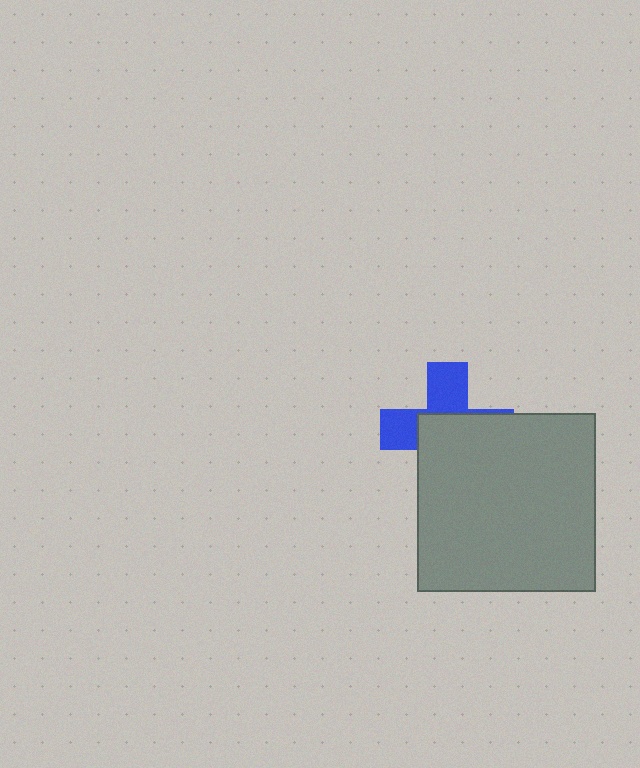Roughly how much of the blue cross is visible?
A small part of it is visible (roughly 42%).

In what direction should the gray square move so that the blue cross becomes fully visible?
The gray square should move toward the lower-right. That is the shortest direction to clear the overlap and leave the blue cross fully visible.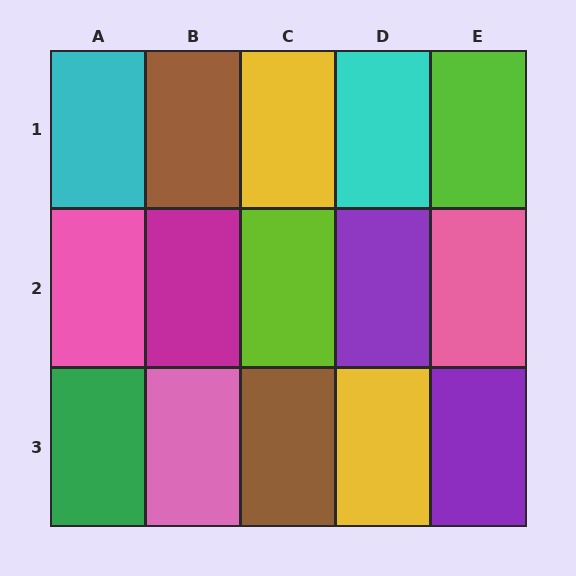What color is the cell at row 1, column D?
Cyan.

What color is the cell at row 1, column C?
Yellow.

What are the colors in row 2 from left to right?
Pink, magenta, lime, purple, pink.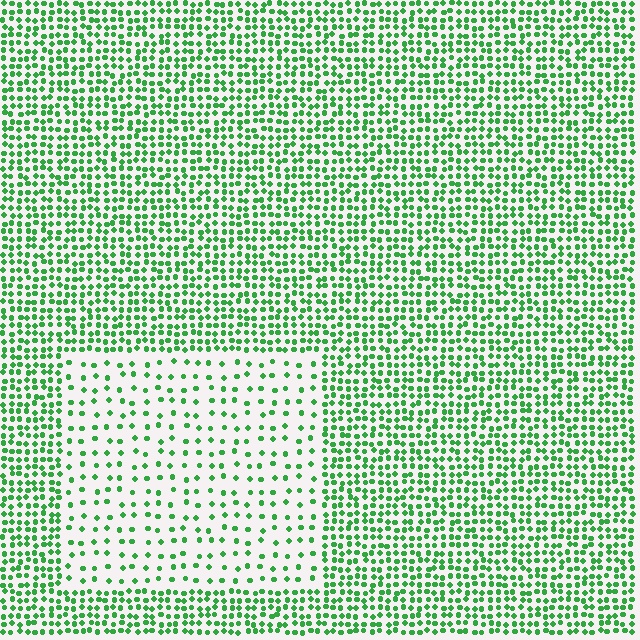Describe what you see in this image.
The image contains small green elements arranged at two different densities. A rectangle-shaped region is visible where the elements are less densely packed than the surrounding area.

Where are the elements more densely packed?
The elements are more densely packed outside the rectangle boundary.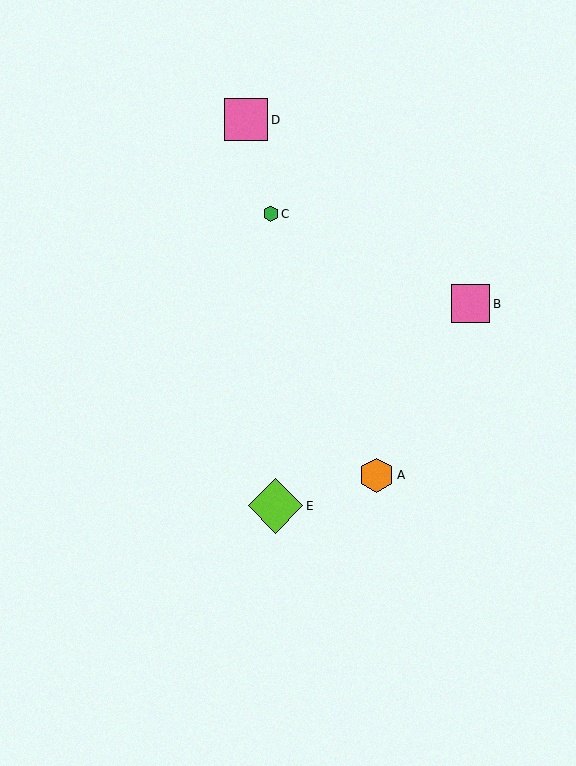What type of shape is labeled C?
Shape C is a green hexagon.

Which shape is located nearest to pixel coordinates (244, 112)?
The pink square (labeled D) at (246, 120) is nearest to that location.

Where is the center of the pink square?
The center of the pink square is at (246, 120).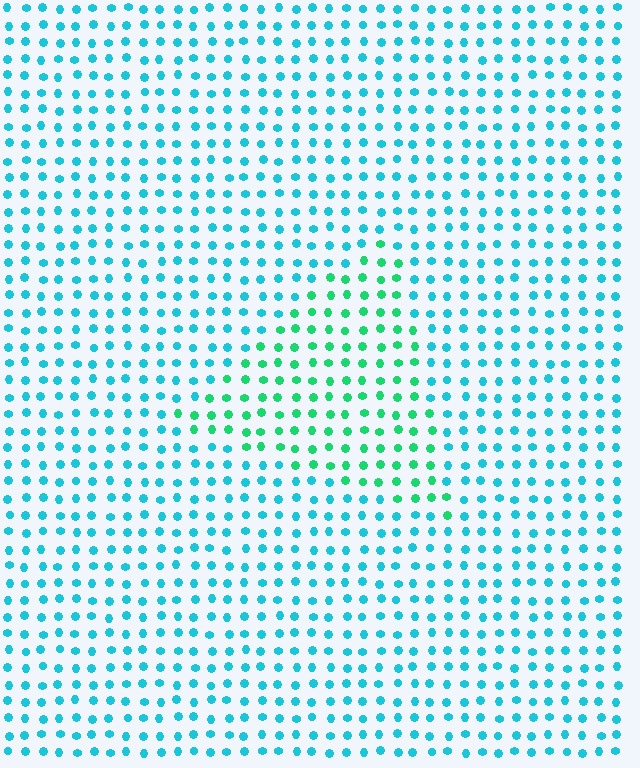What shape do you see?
I see a triangle.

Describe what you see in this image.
The image is filled with small cyan elements in a uniform arrangement. A triangle-shaped region is visible where the elements are tinted to a slightly different hue, forming a subtle color boundary.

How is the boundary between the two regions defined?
The boundary is defined purely by a slight shift in hue (about 40 degrees). Spacing, size, and orientation are identical on both sides.